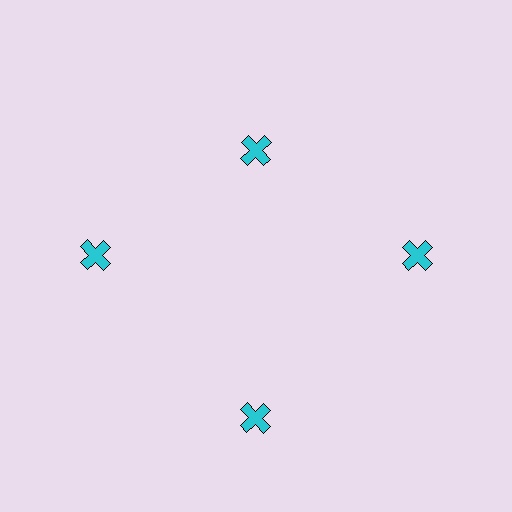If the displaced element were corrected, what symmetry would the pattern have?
It would have 4-fold rotational symmetry — the pattern would map onto itself every 90 degrees.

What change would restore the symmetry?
The symmetry would be restored by moving it outward, back onto the ring so that all 4 crosses sit at equal angles and equal distance from the center.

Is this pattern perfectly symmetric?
No. The 4 cyan crosses are arranged in a ring, but one element near the 12 o'clock position is pulled inward toward the center, breaking the 4-fold rotational symmetry.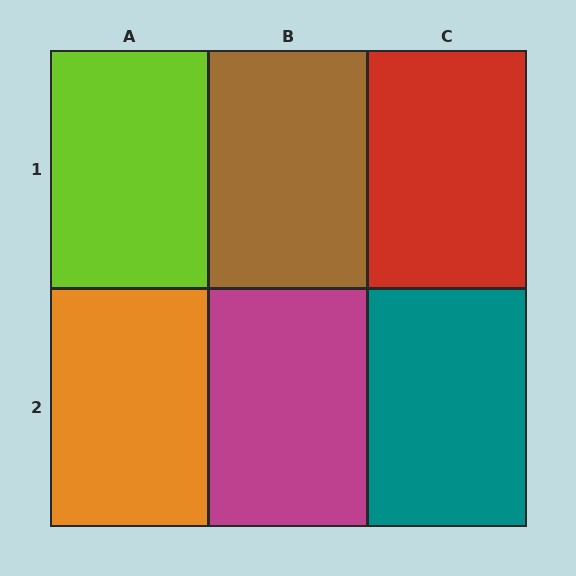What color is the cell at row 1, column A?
Lime.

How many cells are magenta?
1 cell is magenta.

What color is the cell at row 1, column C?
Red.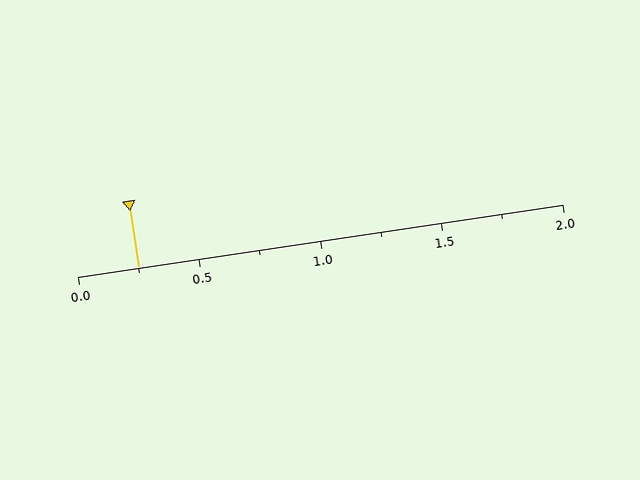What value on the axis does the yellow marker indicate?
The marker indicates approximately 0.25.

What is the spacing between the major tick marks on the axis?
The major ticks are spaced 0.5 apart.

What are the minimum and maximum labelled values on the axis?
The axis runs from 0.0 to 2.0.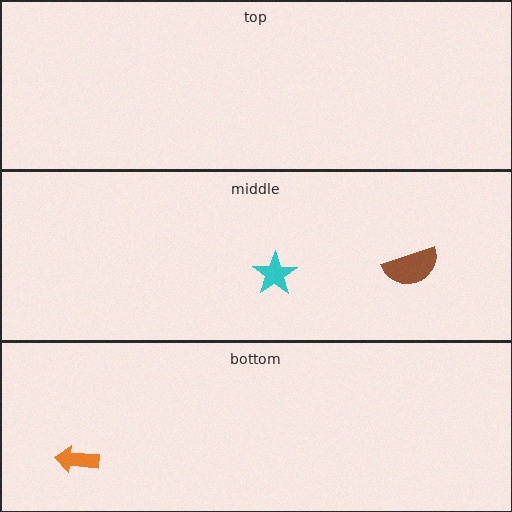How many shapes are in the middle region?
2.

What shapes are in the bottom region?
The orange arrow.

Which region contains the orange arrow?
The bottom region.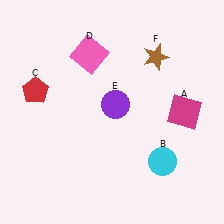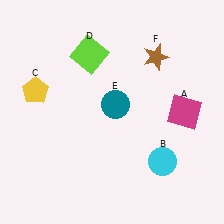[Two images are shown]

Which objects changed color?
C changed from red to yellow. D changed from pink to lime. E changed from purple to teal.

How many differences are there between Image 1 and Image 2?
There are 3 differences between the two images.